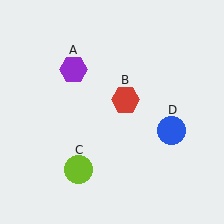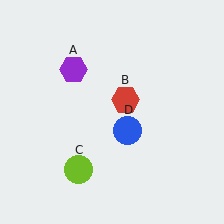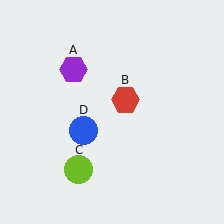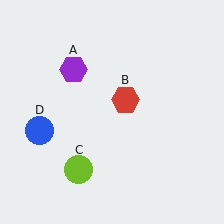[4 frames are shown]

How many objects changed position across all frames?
1 object changed position: blue circle (object D).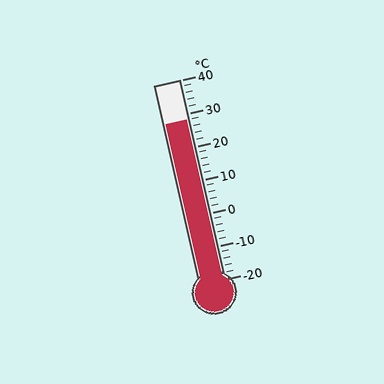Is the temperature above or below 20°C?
The temperature is above 20°C.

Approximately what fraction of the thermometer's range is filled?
The thermometer is filled to approximately 80% of its range.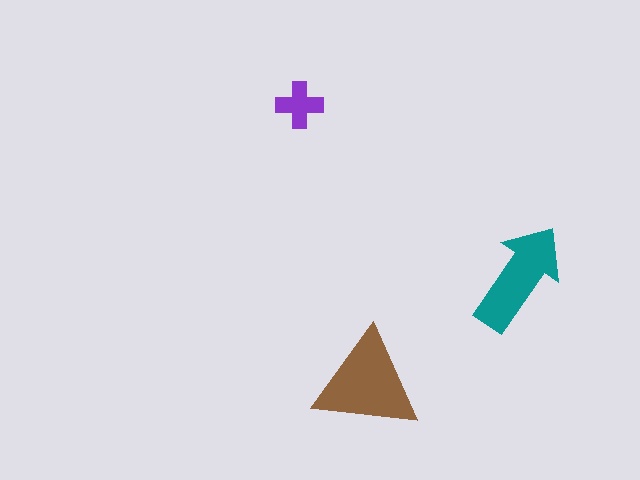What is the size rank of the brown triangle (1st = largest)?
1st.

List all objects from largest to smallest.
The brown triangle, the teal arrow, the purple cross.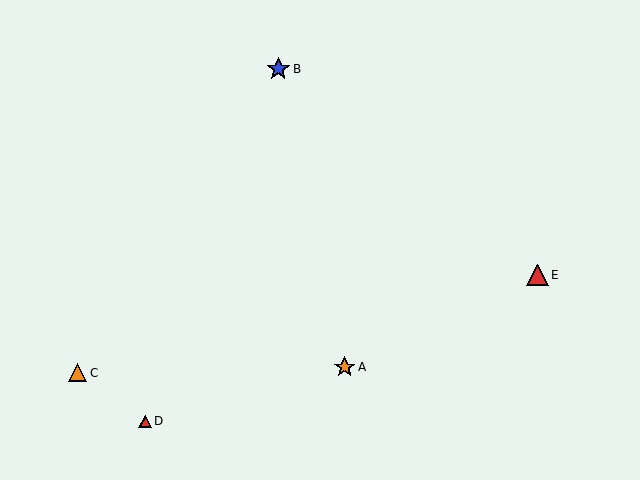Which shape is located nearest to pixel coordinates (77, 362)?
The orange triangle (labeled C) at (78, 373) is nearest to that location.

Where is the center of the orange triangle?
The center of the orange triangle is at (78, 373).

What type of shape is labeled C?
Shape C is an orange triangle.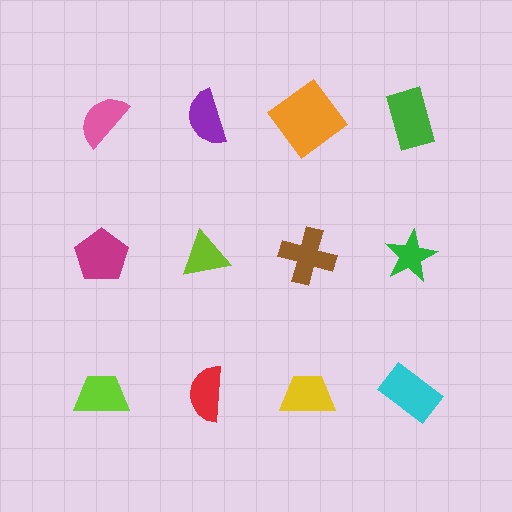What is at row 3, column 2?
A red semicircle.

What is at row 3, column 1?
A lime trapezoid.